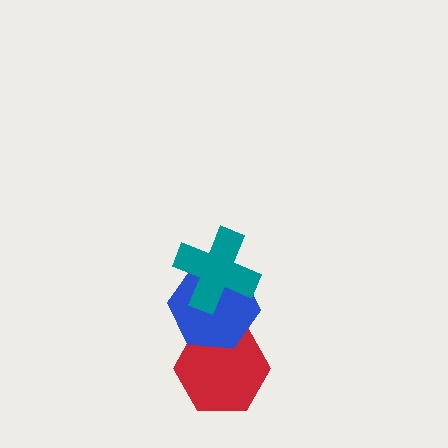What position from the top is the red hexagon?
The red hexagon is 3rd from the top.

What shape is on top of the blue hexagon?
The teal cross is on top of the blue hexagon.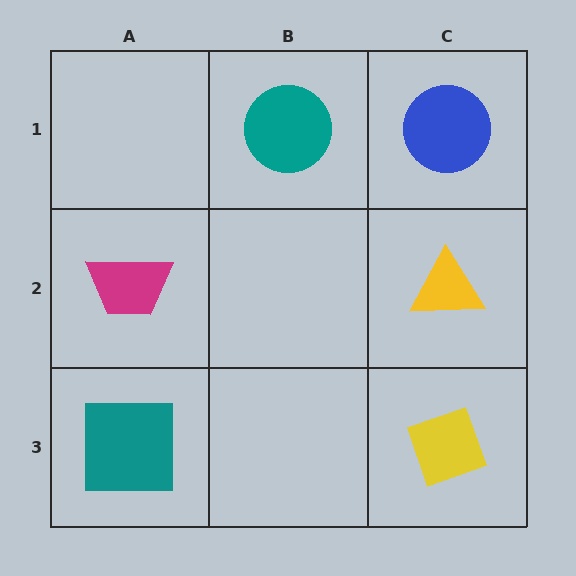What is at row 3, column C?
A yellow diamond.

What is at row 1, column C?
A blue circle.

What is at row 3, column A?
A teal square.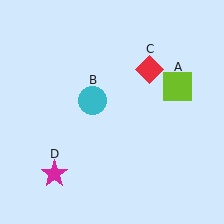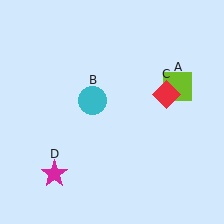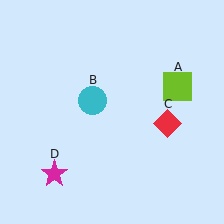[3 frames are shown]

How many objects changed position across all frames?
1 object changed position: red diamond (object C).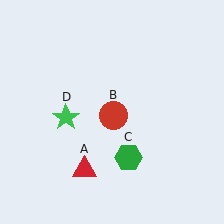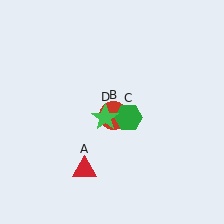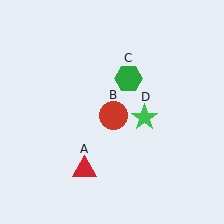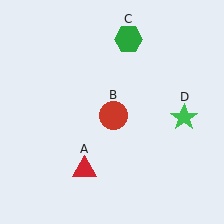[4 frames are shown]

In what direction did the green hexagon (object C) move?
The green hexagon (object C) moved up.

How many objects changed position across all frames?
2 objects changed position: green hexagon (object C), green star (object D).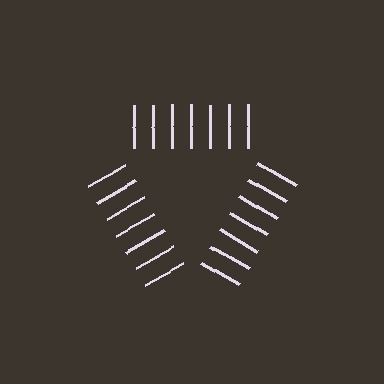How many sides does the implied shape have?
3 sides — the line-ends trace a triangle.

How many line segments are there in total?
21 — 7 along each of the 3 edges.